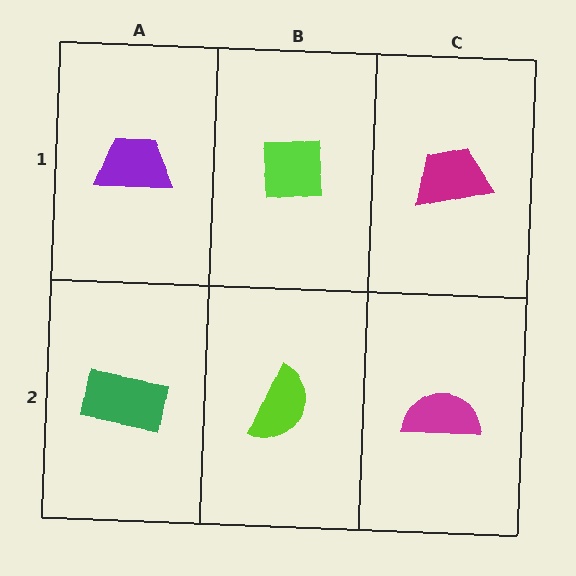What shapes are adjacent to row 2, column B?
A lime square (row 1, column B), a green rectangle (row 2, column A), a magenta semicircle (row 2, column C).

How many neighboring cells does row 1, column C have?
2.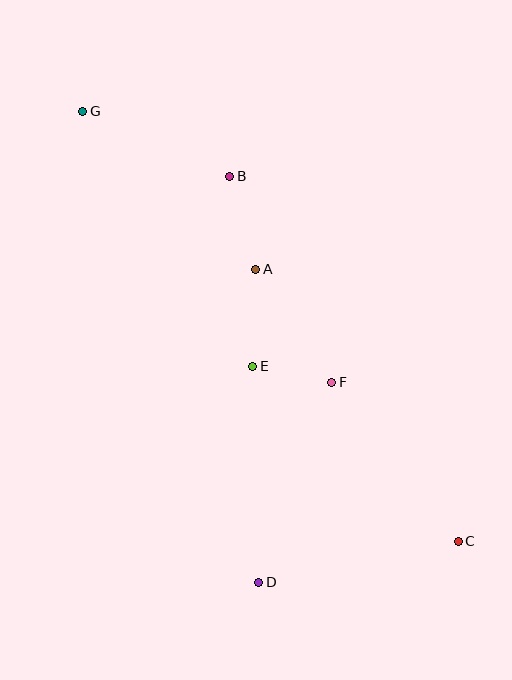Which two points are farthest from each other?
Points C and G are farthest from each other.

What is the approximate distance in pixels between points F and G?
The distance between F and G is approximately 368 pixels.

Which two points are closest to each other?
Points E and F are closest to each other.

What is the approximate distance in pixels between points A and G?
The distance between A and G is approximately 234 pixels.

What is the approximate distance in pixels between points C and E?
The distance between C and E is approximately 270 pixels.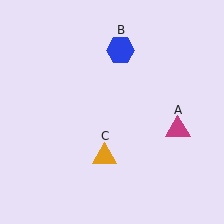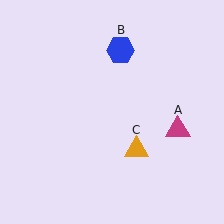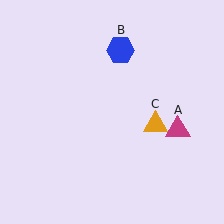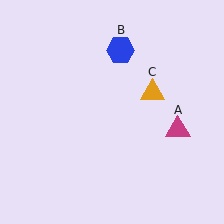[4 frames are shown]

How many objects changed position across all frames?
1 object changed position: orange triangle (object C).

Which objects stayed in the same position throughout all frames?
Magenta triangle (object A) and blue hexagon (object B) remained stationary.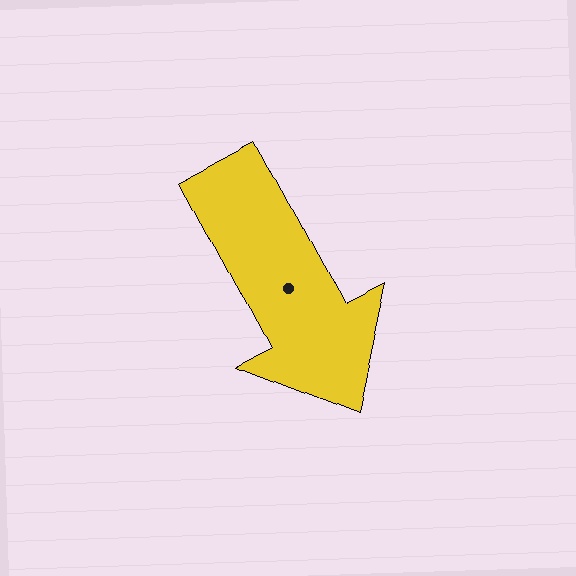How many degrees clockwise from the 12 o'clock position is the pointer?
Approximately 152 degrees.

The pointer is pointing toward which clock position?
Roughly 5 o'clock.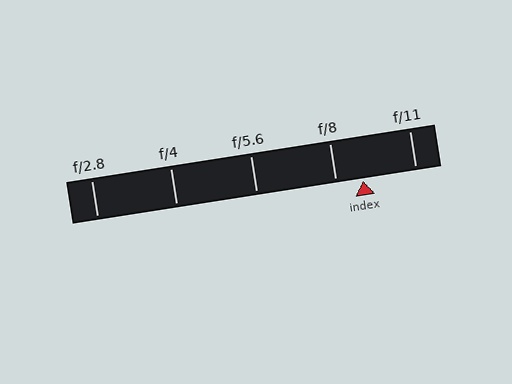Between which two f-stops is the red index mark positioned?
The index mark is between f/8 and f/11.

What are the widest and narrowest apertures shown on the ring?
The widest aperture shown is f/2.8 and the narrowest is f/11.